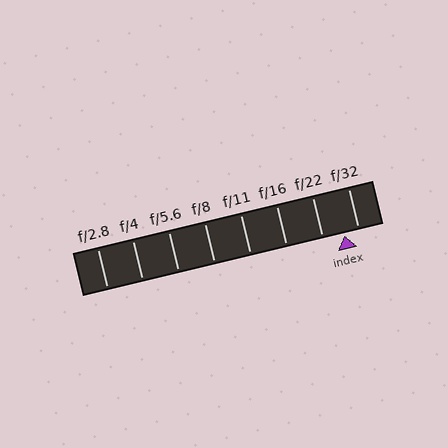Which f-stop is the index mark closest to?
The index mark is closest to f/32.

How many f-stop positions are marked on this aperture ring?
There are 8 f-stop positions marked.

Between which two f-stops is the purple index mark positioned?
The index mark is between f/22 and f/32.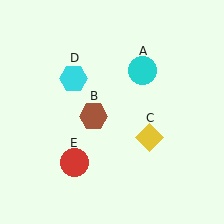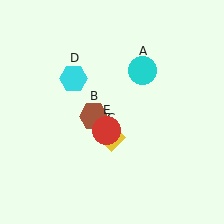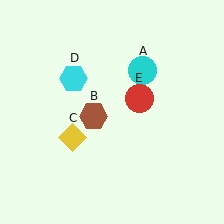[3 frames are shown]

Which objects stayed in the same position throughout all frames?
Cyan circle (object A) and brown hexagon (object B) and cyan hexagon (object D) remained stationary.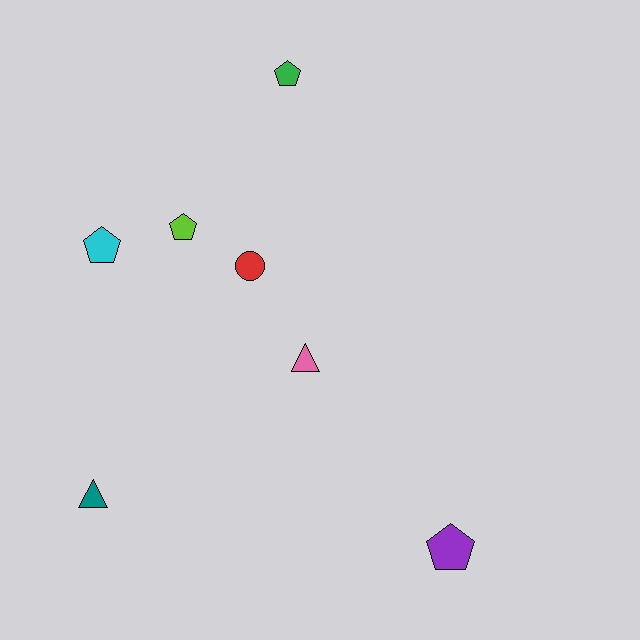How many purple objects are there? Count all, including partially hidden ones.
There is 1 purple object.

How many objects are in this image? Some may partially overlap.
There are 7 objects.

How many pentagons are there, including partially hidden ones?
There are 4 pentagons.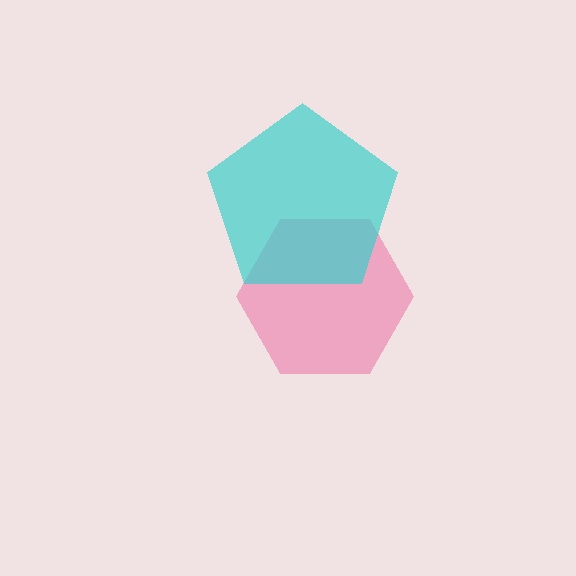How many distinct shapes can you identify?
There are 2 distinct shapes: a pink hexagon, a cyan pentagon.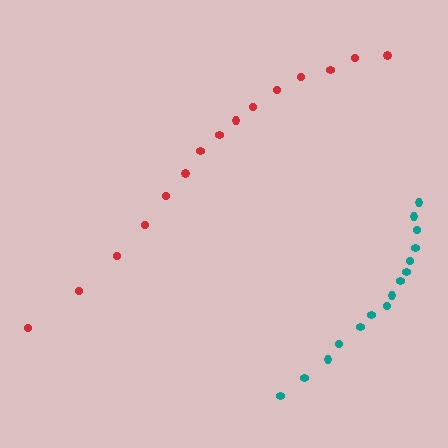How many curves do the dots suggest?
There are 2 distinct paths.